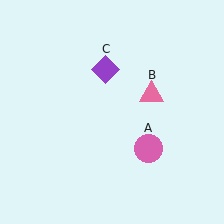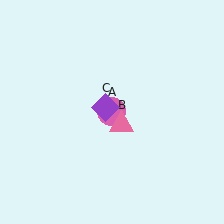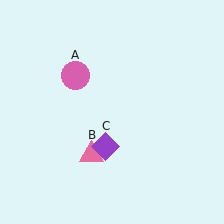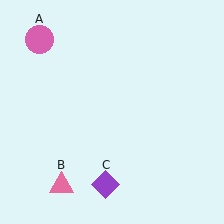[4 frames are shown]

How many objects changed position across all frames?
3 objects changed position: pink circle (object A), pink triangle (object B), purple diamond (object C).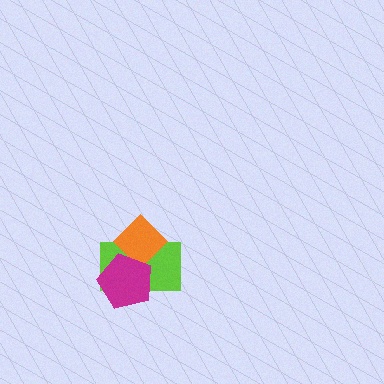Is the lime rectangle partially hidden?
Yes, it is partially covered by another shape.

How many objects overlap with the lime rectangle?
2 objects overlap with the lime rectangle.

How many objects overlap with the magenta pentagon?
2 objects overlap with the magenta pentagon.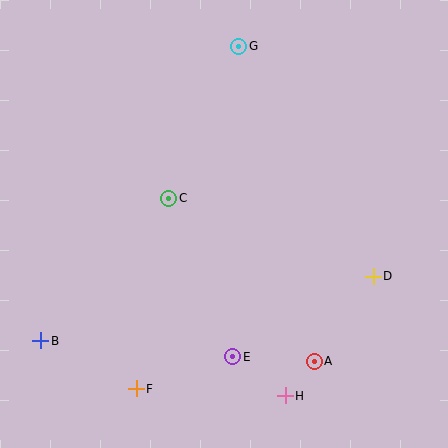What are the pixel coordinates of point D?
Point D is at (373, 276).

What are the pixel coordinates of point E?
Point E is at (233, 357).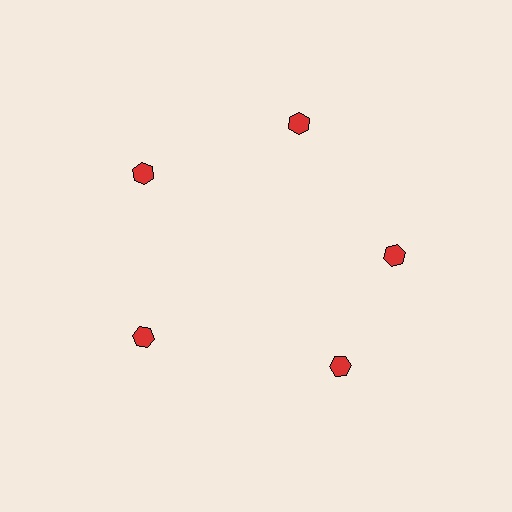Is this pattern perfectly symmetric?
No. The 5 red hexagons are arranged in a ring, but one element near the 5 o'clock position is rotated out of alignment along the ring, breaking the 5-fold rotational symmetry.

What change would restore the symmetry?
The symmetry would be restored by rotating it back into even spacing with its neighbors so that all 5 hexagons sit at equal angles and equal distance from the center.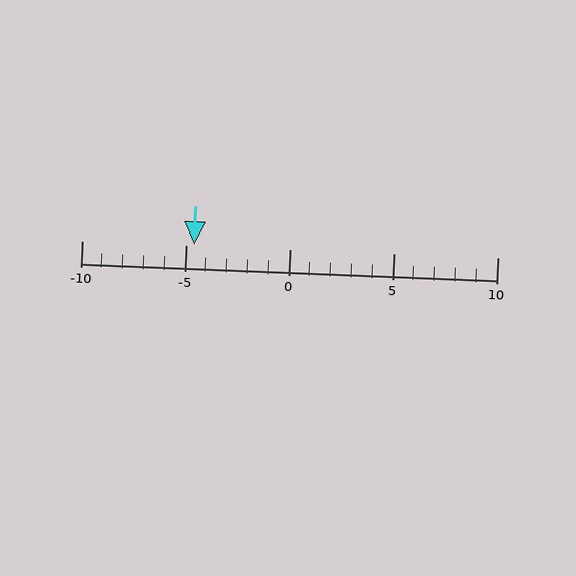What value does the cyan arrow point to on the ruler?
The cyan arrow points to approximately -5.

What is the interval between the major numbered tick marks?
The major tick marks are spaced 5 units apart.